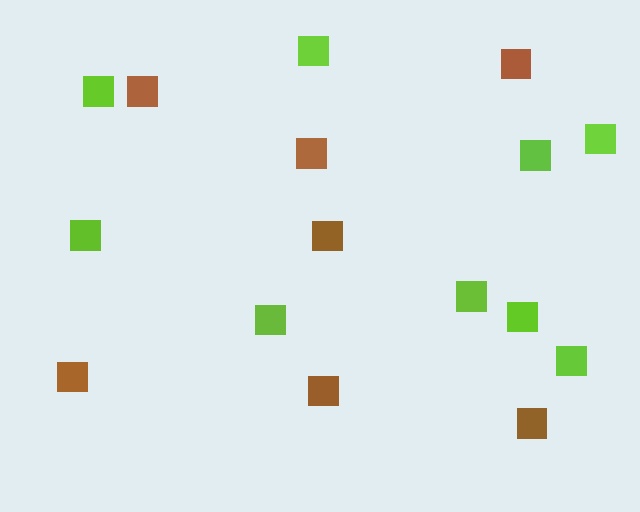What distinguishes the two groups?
There are 2 groups: one group of lime squares (9) and one group of brown squares (7).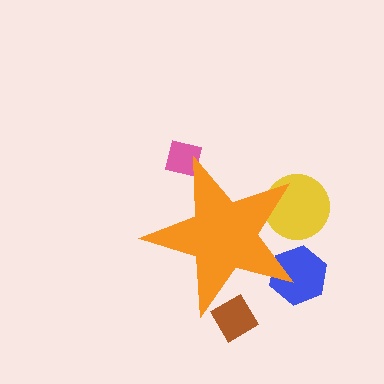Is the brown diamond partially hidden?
Yes, the brown diamond is partially hidden behind the orange star.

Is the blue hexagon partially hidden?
Yes, the blue hexagon is partially hidden behind the orange star.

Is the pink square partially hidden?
Yes, the pink square is partially hidden behind the orange star.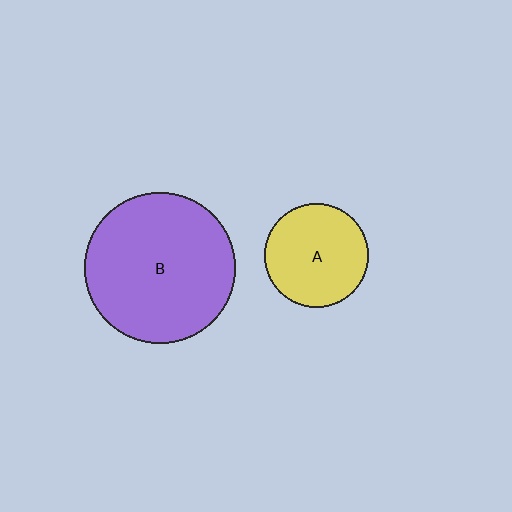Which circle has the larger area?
Circle B (purple).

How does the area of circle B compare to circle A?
Approximately 2.1 times.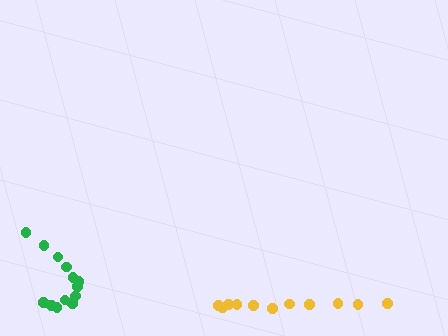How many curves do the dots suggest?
There are 2 distinct paths.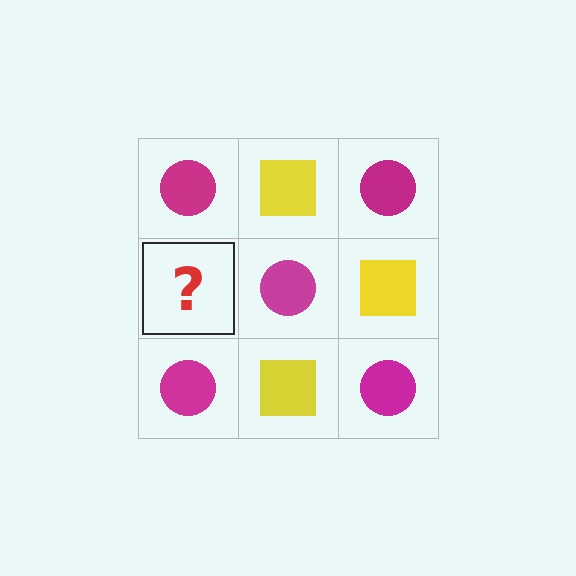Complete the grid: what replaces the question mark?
The question mark should be replaced with a yellow square.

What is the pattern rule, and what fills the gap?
The rule is that it alternates magenta circle and yellow square in a checkerboard pattern. The gap should be filled with a yellow square.